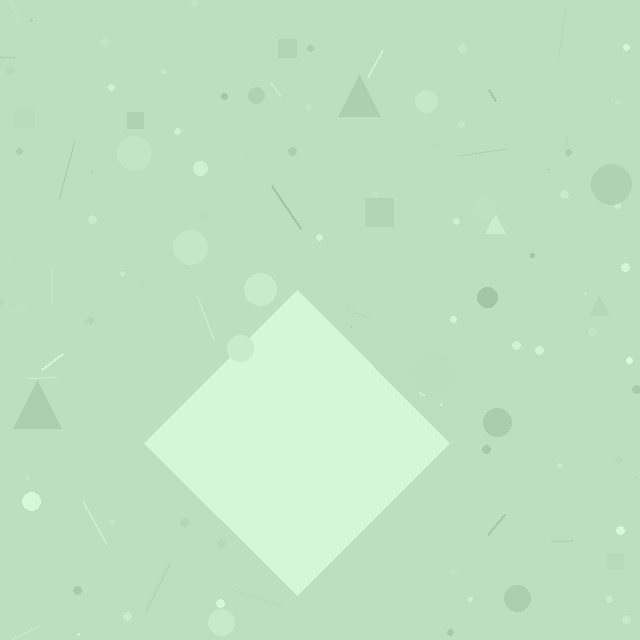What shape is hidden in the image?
A diamond is hidden in the image.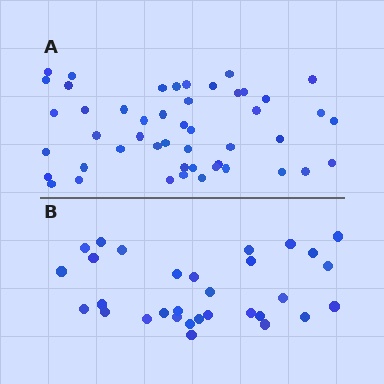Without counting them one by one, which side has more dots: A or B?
Region A (the top region) has more dots.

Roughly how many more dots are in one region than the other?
Region A has approximately 15 more dots than region B.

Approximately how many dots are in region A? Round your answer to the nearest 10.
About 50 dots. (The exact count is 48, which rounds to 50.)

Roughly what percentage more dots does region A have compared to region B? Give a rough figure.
About 55% more.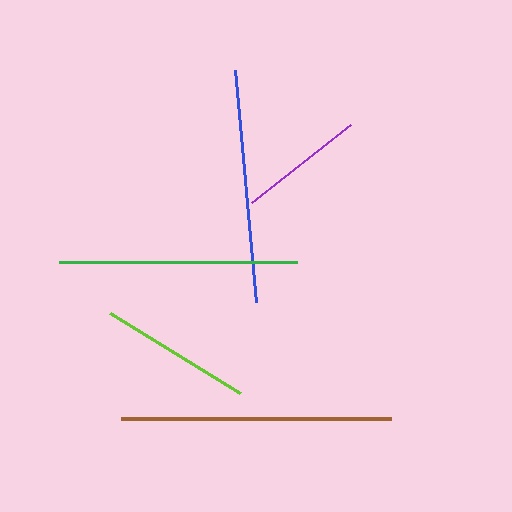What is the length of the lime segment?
The lime segment is approximately 153 pixels long.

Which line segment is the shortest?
The purple line is the shortest at approximately 126 pixels.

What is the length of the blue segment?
The blue segment is approximately 233 pixels long.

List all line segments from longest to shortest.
From longest to shortest: brown, green, blue, lime, purple.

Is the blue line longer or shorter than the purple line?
The blue line is longer than the purple line.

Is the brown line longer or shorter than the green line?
The brown line is longer than the green line.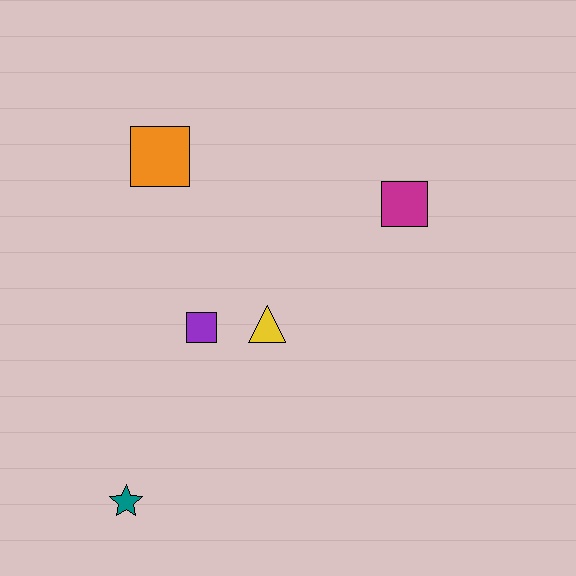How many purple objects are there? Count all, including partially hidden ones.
There is 1 purple object.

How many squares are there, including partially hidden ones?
There are 3 squares.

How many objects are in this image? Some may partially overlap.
There are 5 objects.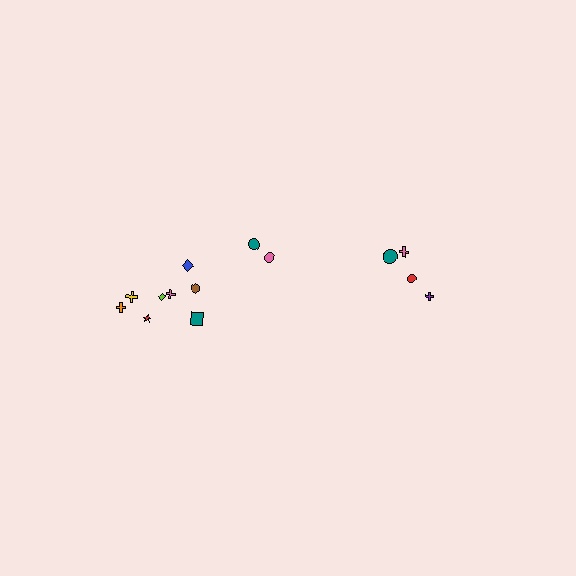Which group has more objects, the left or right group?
The left group.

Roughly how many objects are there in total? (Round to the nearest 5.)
Roughly 15 objects in total.